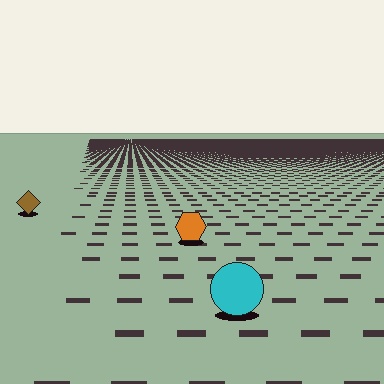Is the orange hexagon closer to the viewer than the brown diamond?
Yes. The orange hexagon is closer — you can tell from the texture gradient: the ground texture is coarser near it.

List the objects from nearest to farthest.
From nearest to farthest: the cyan circle, the orange hexagon, the brown diamond.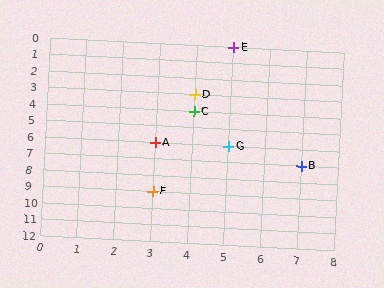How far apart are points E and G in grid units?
Points E and G are 6 rows apart.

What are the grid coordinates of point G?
Point G is at grid coordinates (5, 6).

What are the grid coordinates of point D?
Point D is at grid coordinates (4, 3).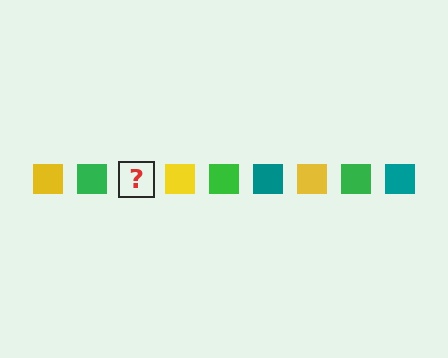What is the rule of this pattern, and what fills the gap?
The rule is that the pattern cycles through yellow, green, teal squares. The gap should be filled with a teal square.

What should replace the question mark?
The question mark should be replaced with a teal square.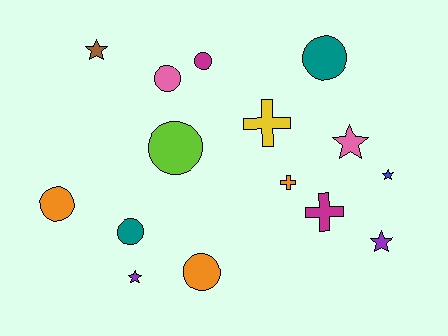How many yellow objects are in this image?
There is 1 yellow object.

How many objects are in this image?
There are 15 objects.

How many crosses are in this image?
There are 3 crosses.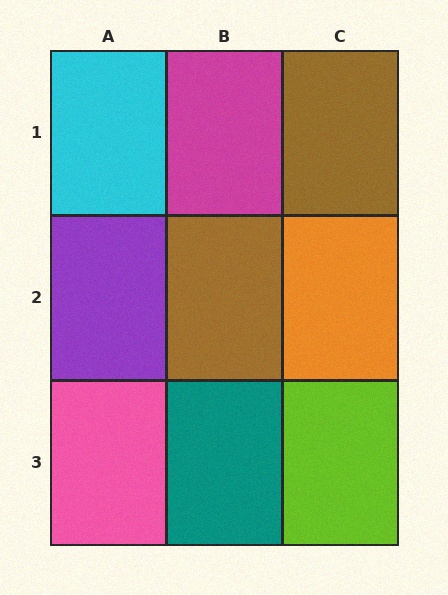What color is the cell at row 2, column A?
Purple.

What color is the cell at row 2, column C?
Orange.